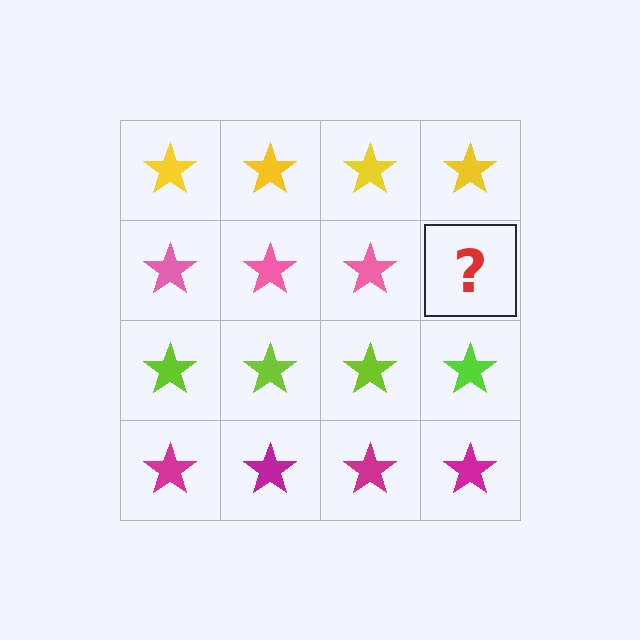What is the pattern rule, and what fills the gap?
The rule is that each row has a consistent color. The gap should be filled with a pink star.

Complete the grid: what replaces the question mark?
The question mark should be replaced with a pink star.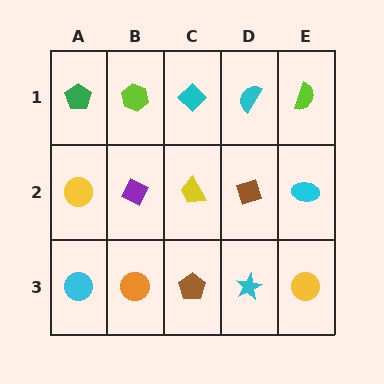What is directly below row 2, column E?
A yellow circle.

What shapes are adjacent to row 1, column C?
A yellow trapezoid (row 2, column C), a lime hexagon (row 1, column B), a cyan semicircle (row 1, column D).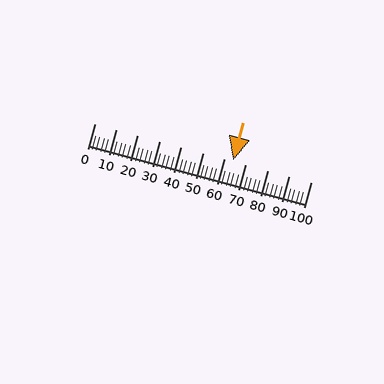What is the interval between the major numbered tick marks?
The major tick marks are spaced 10 units apart.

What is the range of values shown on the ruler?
The ruler shows values from 0 to 100.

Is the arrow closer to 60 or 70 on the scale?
The arrow is closer to 60.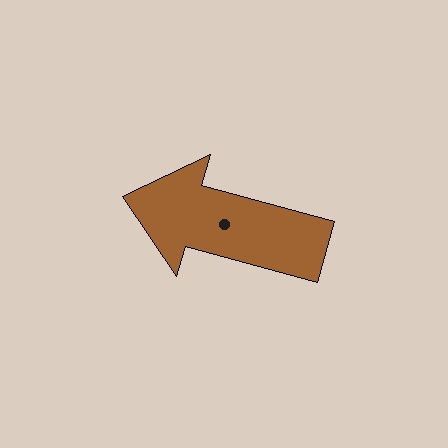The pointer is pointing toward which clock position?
Roughly 10 o'clock.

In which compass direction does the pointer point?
West.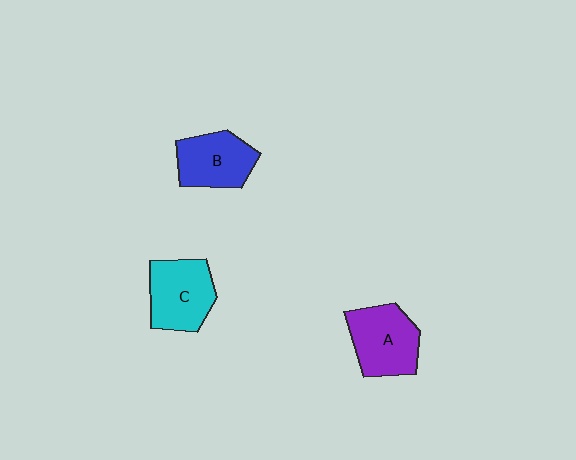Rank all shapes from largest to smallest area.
From largest to smallest: A (purple), C (cyan), B (blue).